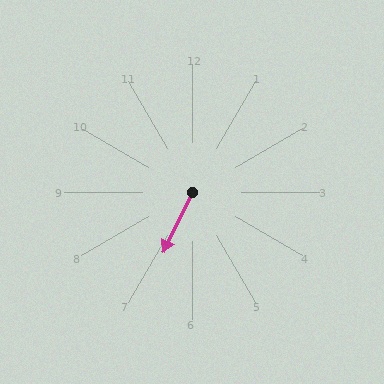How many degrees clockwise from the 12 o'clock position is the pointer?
Approximately 206 degrees.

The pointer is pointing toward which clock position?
Roughly 7 o'clock.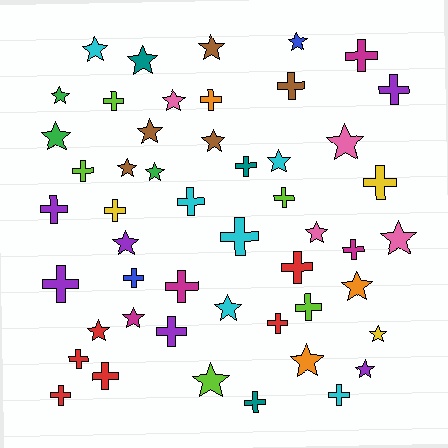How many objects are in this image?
There are 50 objects.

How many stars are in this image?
There are 24 stars.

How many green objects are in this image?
There are 3 green objects.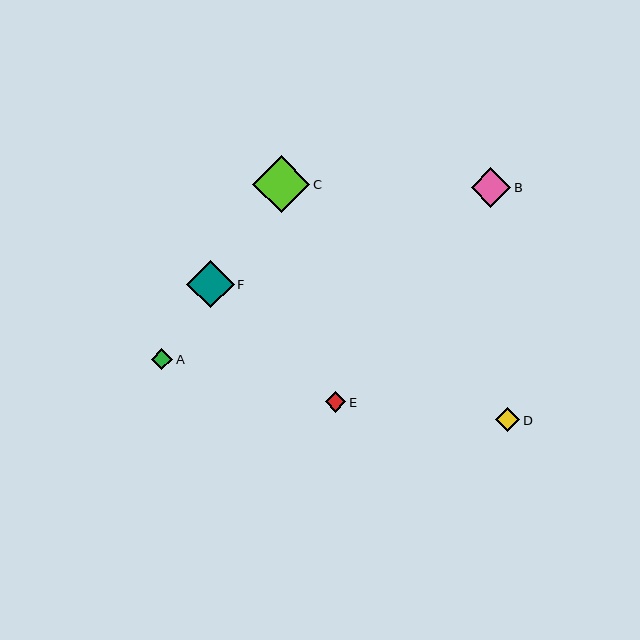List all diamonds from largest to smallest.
From largest to smallest: C, F, B, D, A, E.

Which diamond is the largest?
Diamond C is the largest with a size of approximately 57 pixels.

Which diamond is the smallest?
Diamond E is the smallest with a size of approximately 20 pixels.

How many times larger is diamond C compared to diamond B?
Diamond C is approximately 1.4 times the size of diamond B.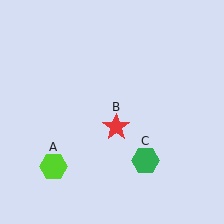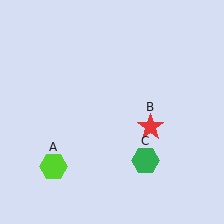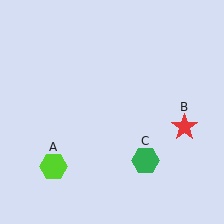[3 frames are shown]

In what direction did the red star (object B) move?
The red star (object B) moved right.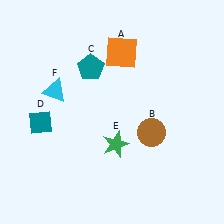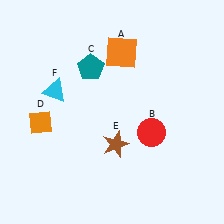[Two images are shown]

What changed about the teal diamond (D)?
In Image 1, D is teal. In Image 2, it changed to orange.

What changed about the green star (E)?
In Image 1, E is green. In Image 2, it changed to brown.